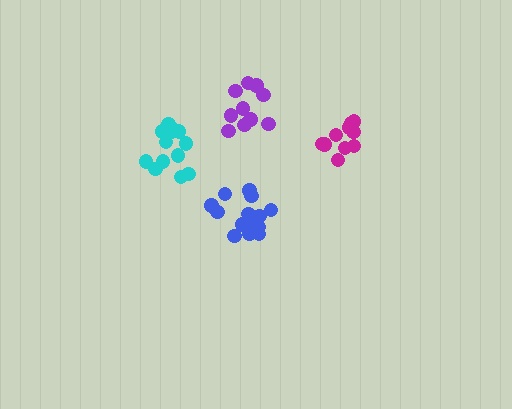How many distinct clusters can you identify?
There are 4 distinct clusters.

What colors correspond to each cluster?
The clusters are colored: cyan, purple, blue, magenta.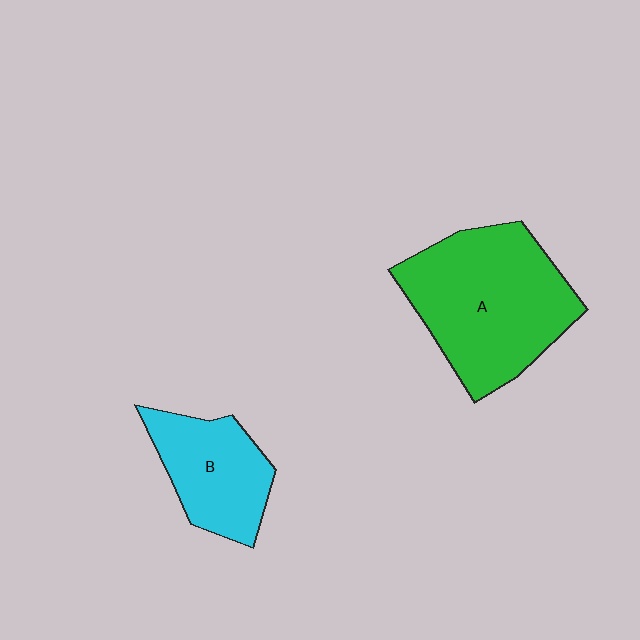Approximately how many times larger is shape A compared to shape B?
Approximately 1.8 times.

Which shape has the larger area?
Shape A (green).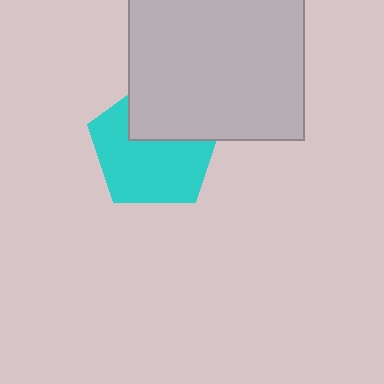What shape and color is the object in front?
The object in front is a light gray square.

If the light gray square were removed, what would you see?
You would see the complete cyan pentagon.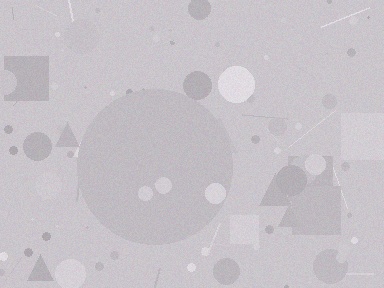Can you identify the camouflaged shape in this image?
The camouflaged shape is a circle.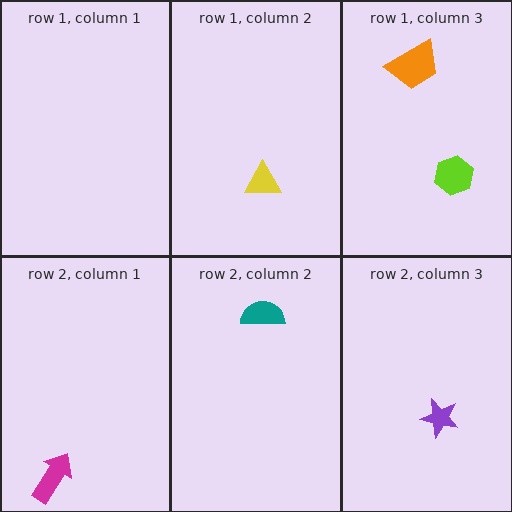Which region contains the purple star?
The row 2, column 3 region.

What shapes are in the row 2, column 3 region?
The purple star.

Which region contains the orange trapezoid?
The row 1, column 3 region.